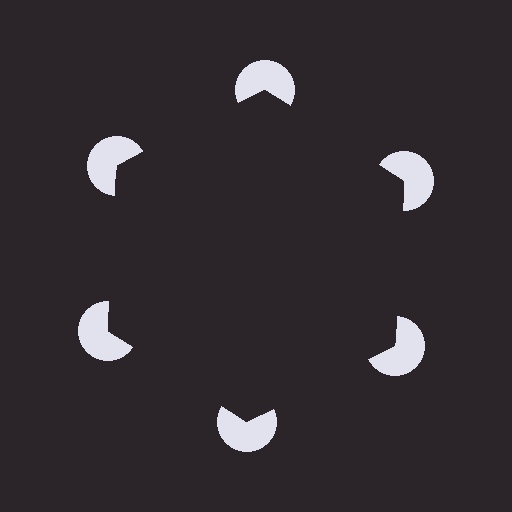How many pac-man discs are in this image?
There are 6 — one at each vertex of the illusory hexagon.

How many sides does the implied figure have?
6 sides.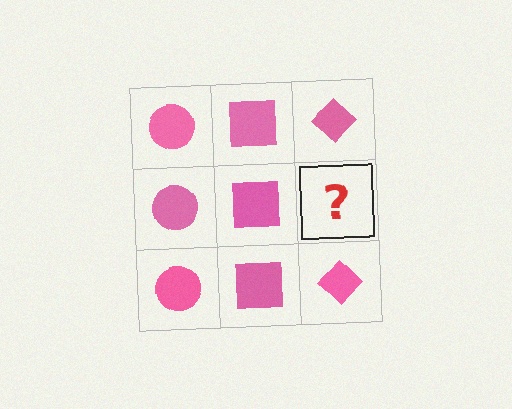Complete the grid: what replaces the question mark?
The question mark should be replaced with a pink diamond.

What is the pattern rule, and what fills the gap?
The rule is that each column has a consistent shape. The gap should be filled with a pink diamond.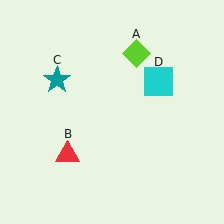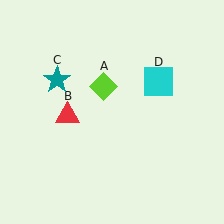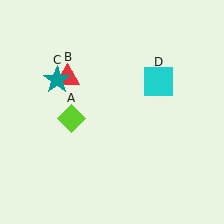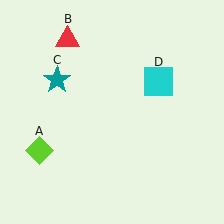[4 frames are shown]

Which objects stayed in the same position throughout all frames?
Teal star (object C) and cyan square (object D) remained stationary.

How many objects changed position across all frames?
2 objects changed position: lime diamond (object A), red triangle (object B).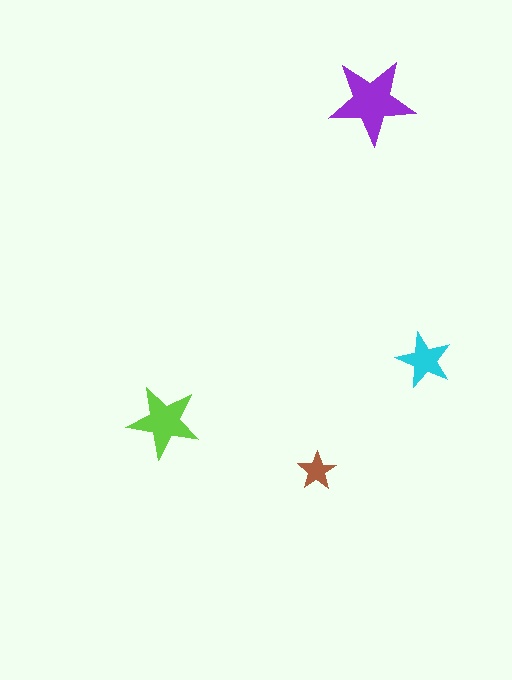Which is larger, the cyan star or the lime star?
The lime one.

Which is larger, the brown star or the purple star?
The purple one.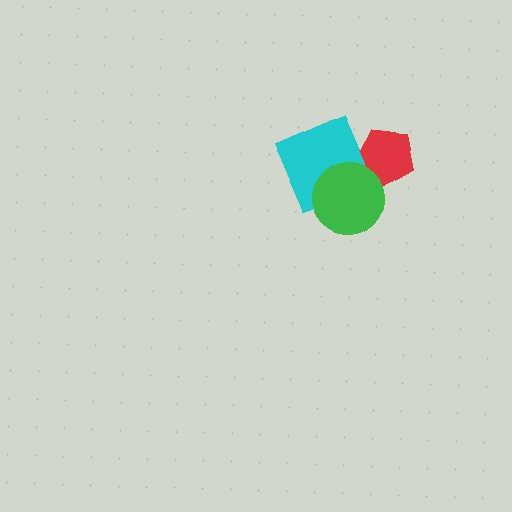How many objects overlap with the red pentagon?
1 object overlaps with the red pentagon.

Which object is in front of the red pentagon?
The green circle is in front of the red pentagon.